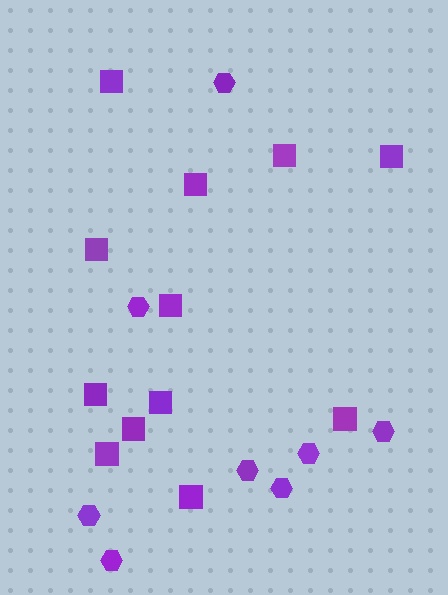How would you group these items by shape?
There are 2 groups: one group of squares (12) and one group of hexagons (8).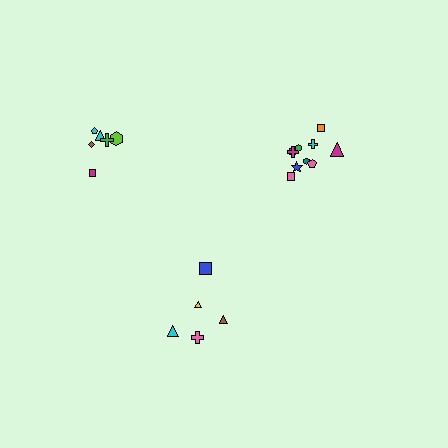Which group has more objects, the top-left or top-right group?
The top-right group.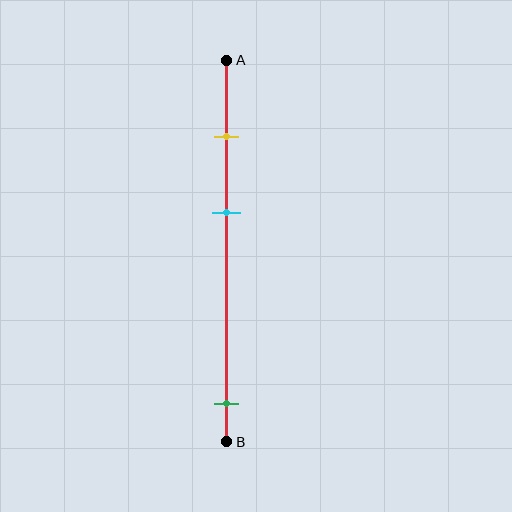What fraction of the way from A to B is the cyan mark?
The cyan mark is approximately 40% (0.4) of the way from A to B.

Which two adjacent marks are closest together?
The yellow and cyan marks are the closest adjacent pair.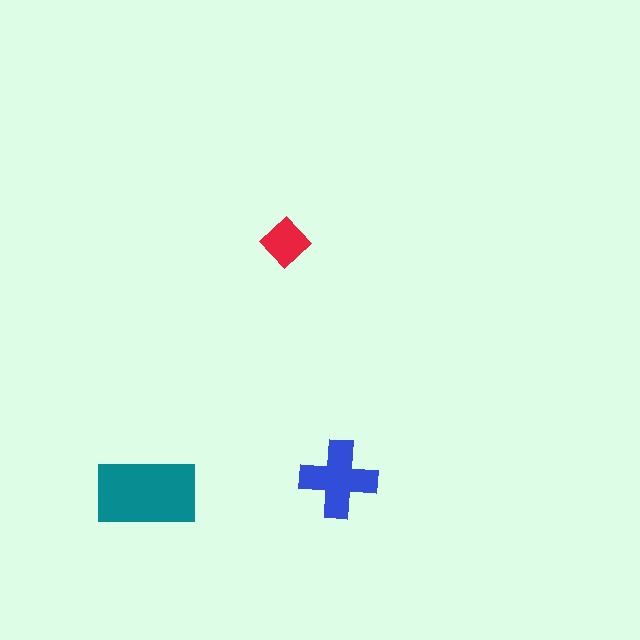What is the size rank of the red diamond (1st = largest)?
3rd.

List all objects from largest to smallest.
The teal rectangle, the blue cross, the red diamond.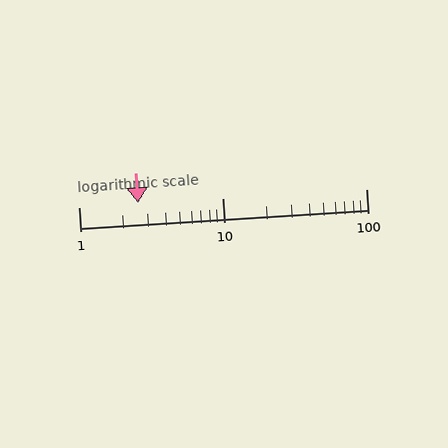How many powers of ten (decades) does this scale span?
The scale spans 2 decades, from 1 to 100.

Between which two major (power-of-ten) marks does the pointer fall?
The pointer is between 1 and 10.